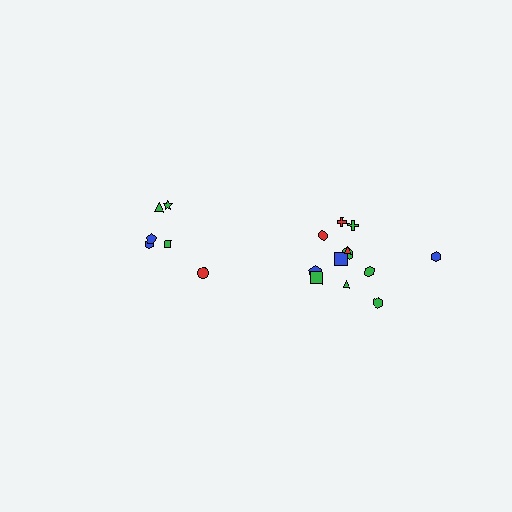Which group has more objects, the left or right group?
The right group.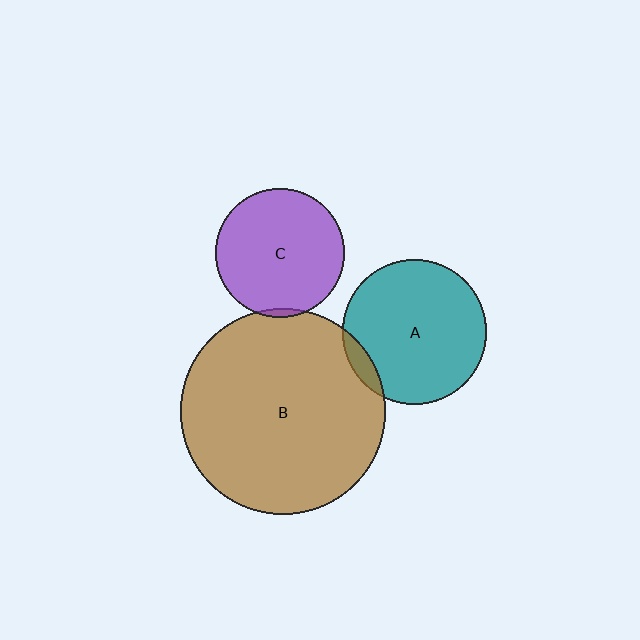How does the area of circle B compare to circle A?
Approximately 2.0 times.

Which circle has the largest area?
Circle B (brown).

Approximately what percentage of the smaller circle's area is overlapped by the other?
Approximately 5%.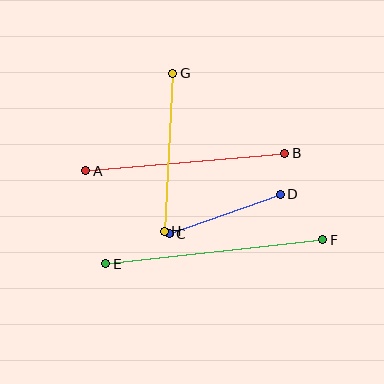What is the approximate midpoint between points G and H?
The midpoint is at approximately (168, 152) pixels.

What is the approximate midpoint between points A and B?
The midpoint is at approximately (185, 162) pixels.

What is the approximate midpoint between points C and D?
The midpoint is at approximately (225, 214) pixels.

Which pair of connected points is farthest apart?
Points E and F are farthest apart.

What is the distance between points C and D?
The distance is approximately 118 pixels.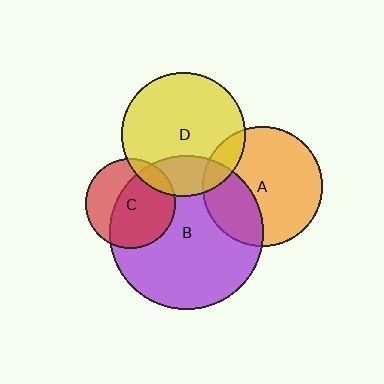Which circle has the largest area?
Circle B (purple).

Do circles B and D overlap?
Yes.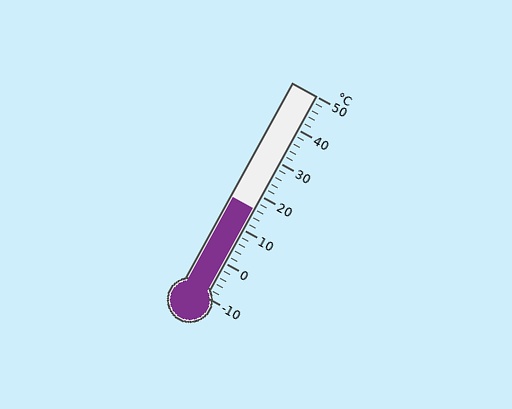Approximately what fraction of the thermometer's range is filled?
The thermometer is filled to approximately 45% of its range.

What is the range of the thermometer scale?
The thermometer scale ranges from -10°C to 50°C.